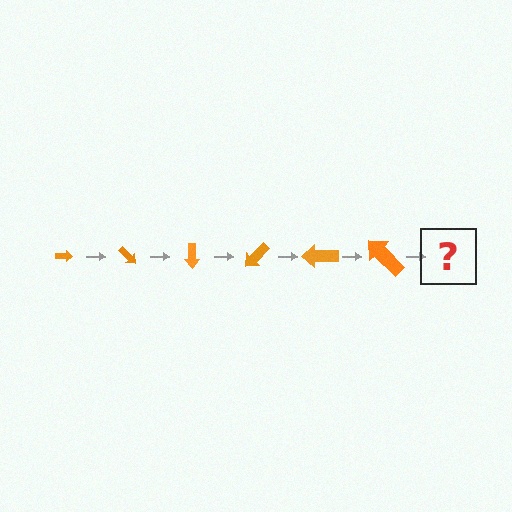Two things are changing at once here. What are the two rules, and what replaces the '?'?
The two rules are that the arrow grows larger each step and it rotates 45 degrees each step. The '?' should be an arrow, larger than the previous one and rotated 270 degrees from the start.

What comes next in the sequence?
The next element should be an arrow, larger than the previous one and rotated 270 degrees from the start.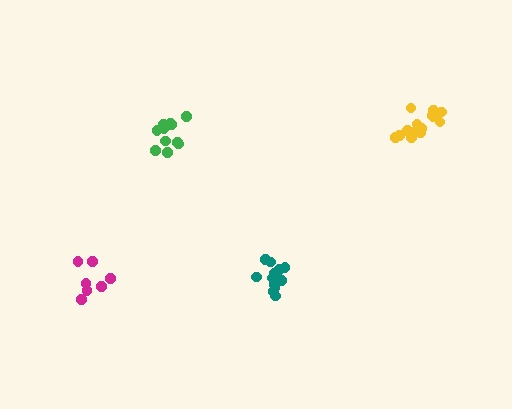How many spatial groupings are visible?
There are 4 spatial groupings.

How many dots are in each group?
Group 1: 11 dots, Group 2: 8 dots, Group 3: 14 dots, Group 4: 13 dots (46 total).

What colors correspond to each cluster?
The clusters are colored: green, magenta, yellow, teal.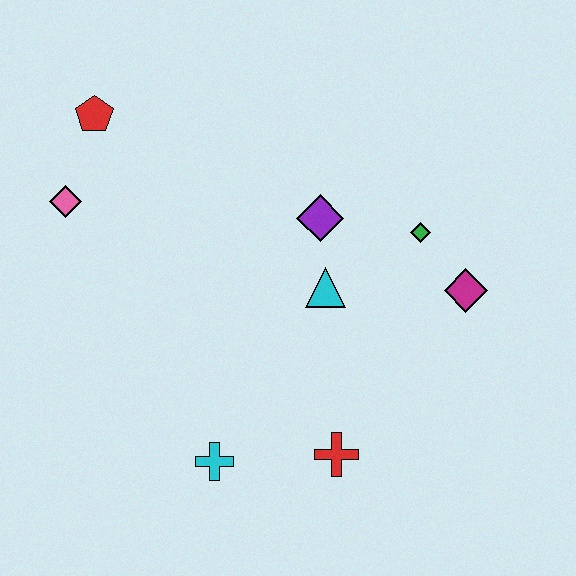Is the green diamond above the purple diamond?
No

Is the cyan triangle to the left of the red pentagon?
No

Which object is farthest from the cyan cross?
The red pentagon is farthest from the cyan cross.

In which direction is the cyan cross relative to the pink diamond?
The cyan cross is below the pink diamond.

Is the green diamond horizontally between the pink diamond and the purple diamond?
No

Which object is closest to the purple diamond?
The cyan triangle is closest to the purple diamond.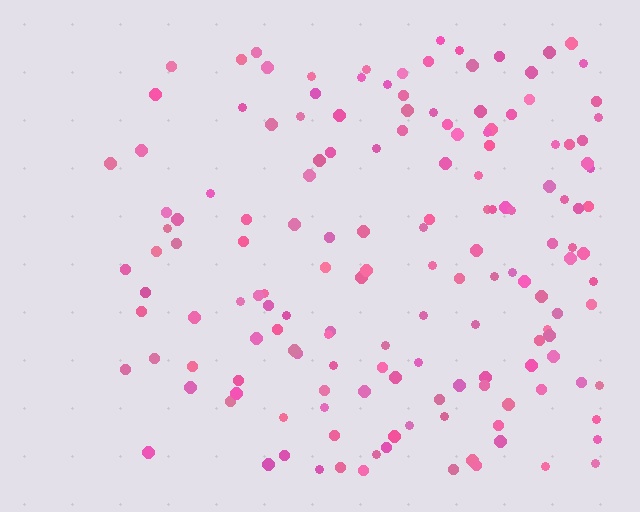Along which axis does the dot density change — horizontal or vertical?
Horizontal.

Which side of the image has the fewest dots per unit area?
The left.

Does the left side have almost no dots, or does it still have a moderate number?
Still a moderate number, just noticeably fewer than the right.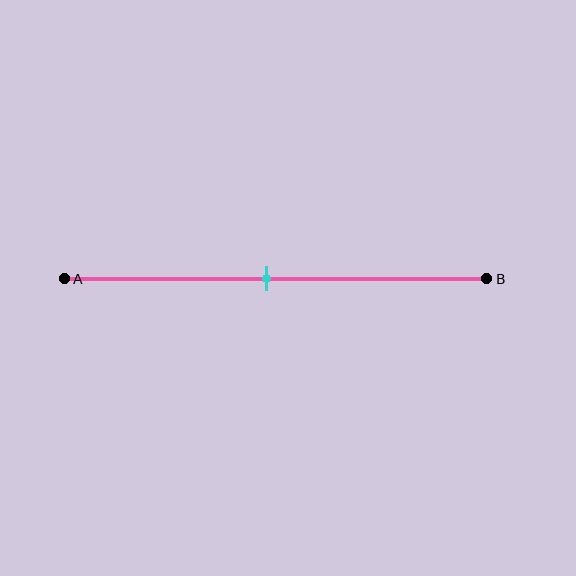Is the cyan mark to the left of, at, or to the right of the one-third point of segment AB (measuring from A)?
The cyan mark is to the right of the one-third point of segment AB.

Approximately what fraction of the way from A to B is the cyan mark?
The cyan mark is approximately 50% of the way from A to B.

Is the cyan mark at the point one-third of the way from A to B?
No, the mark is at about 50% from A, not at the 33% one-third point.